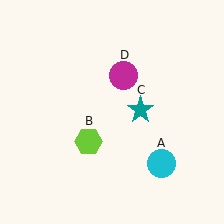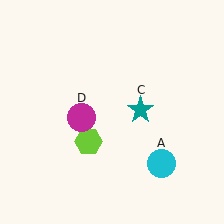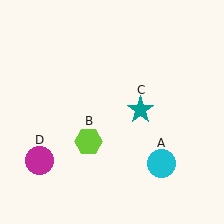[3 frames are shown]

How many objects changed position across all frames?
1 object changed position: magenta circle (object D).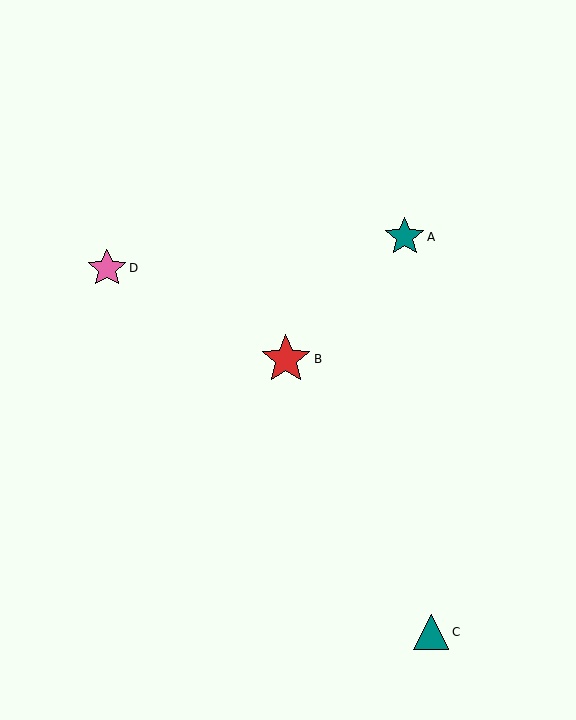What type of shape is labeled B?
Shape B is a red star.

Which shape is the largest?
The red star (labeled B) is the largest.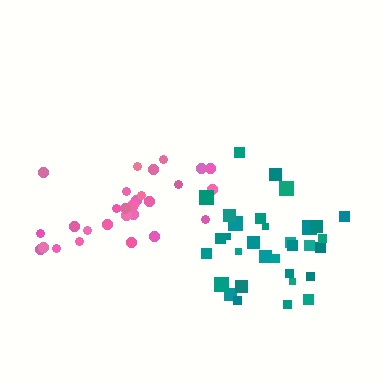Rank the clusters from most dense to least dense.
teal, pink.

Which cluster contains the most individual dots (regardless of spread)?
Teal (32).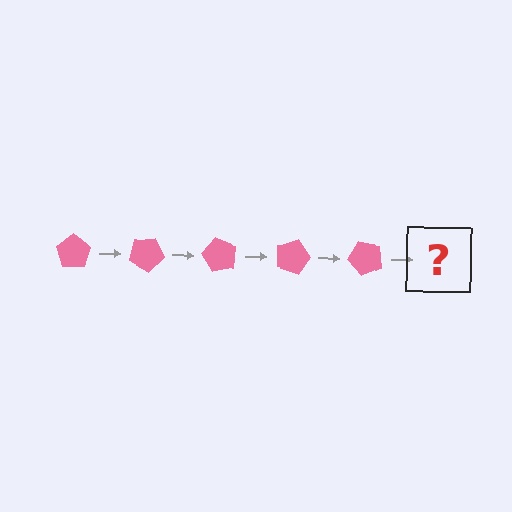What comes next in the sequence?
The next element should be a pink pentagon rotated 150 degrees.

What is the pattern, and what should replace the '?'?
The pattern is that the pentagon rotates 30 degrees each step. The '?' should be a pink pentagon rotated 150 degrees.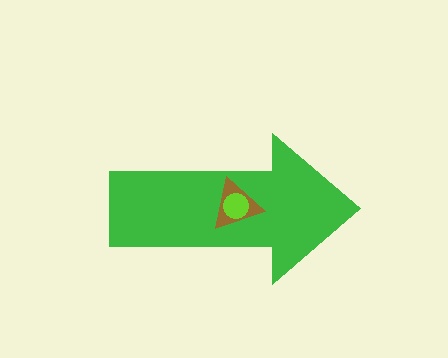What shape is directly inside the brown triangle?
The lime circle.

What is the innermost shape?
The lime circle.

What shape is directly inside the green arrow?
The brown triangle.